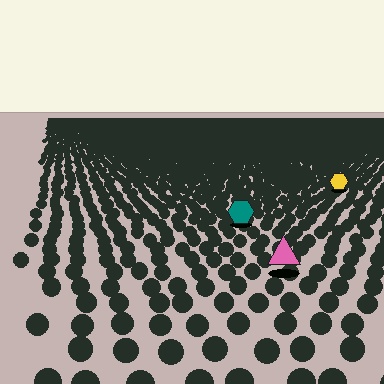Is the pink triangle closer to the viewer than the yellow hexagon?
Yes. The pink triangle is closer — you can tell from the texture gradient: the ground texture is coarser near it.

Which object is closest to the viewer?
The pink triangle is closest. The texture marks near it are larger and more spread out.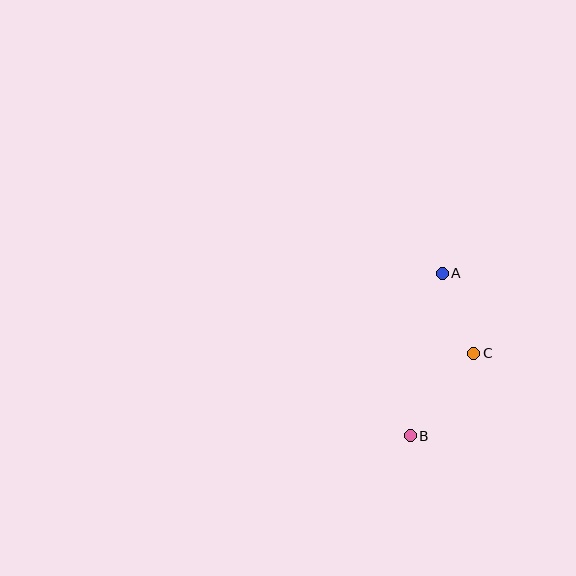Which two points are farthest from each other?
Points A and B are farthest from each other.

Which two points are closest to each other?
Points A and C are closest to each other.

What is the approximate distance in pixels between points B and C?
The distance between B and C is approximately 104 pixels.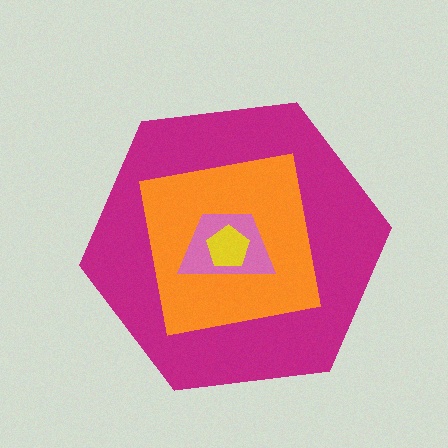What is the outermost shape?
The magenta hexagon.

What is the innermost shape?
The yellow pentagon.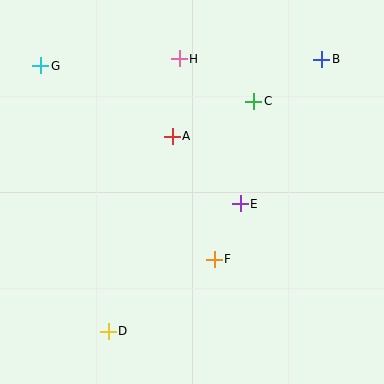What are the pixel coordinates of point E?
Point E is at (240, 204).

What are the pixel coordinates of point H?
Point H is at (179, 59).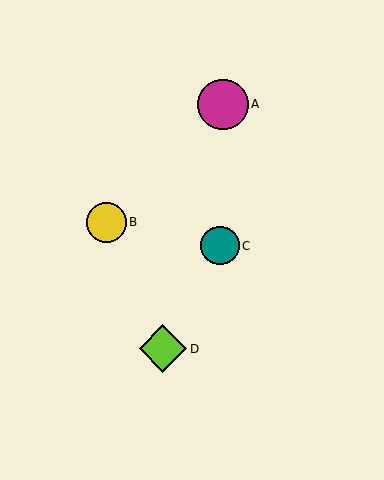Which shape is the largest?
The magenta circle (labeled A) is the largest.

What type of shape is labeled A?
Shape A is a magenta circle.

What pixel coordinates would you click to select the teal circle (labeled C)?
Click at (220, 246) to select the teal circle C.